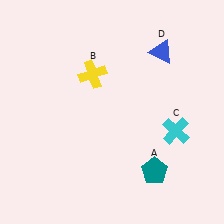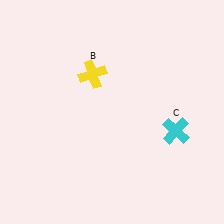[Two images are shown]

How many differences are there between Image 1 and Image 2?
There are 2 differences between the two images.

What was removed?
The blue triangle (D), the teal pentagon (A) were removed in Image 2.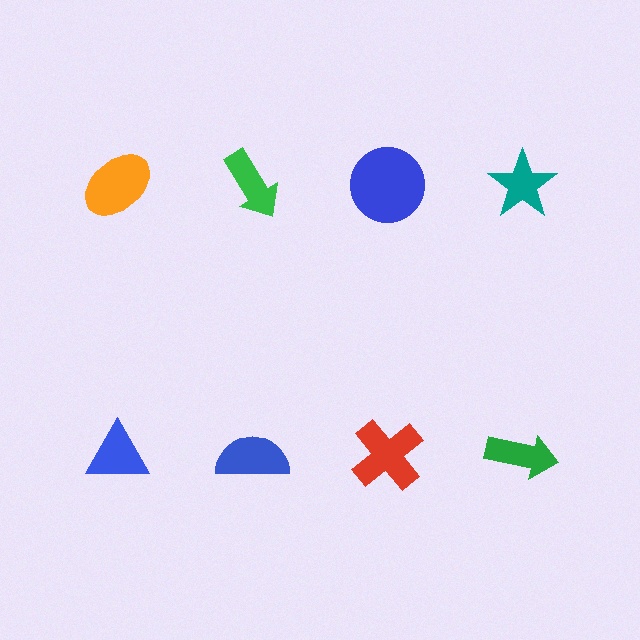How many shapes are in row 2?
4 shapes.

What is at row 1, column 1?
An orange ellipse.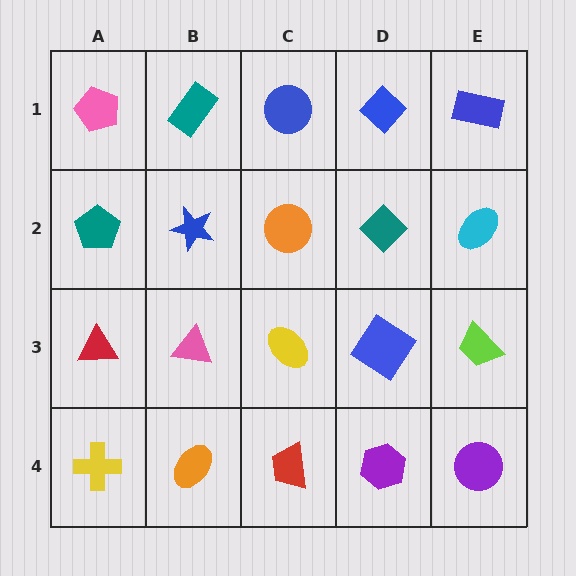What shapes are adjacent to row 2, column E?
A blue rectangle (row 1, column E), a lime trapezoid (row 3, column E), a teal diamond (row 2, column D).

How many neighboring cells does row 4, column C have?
3.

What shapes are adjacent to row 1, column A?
A teal pentagon (row 2, column A), a teal rectangle (row 1, column B).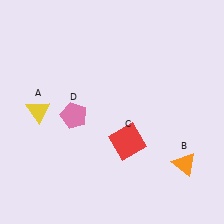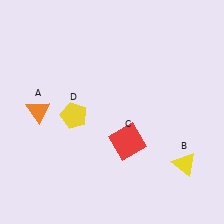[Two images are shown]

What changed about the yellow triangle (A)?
In Image 1, A is yellow. In Image 2, it changed to orange.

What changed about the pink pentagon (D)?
In Image 1, D is pink. In Image 2, it changed to yellow.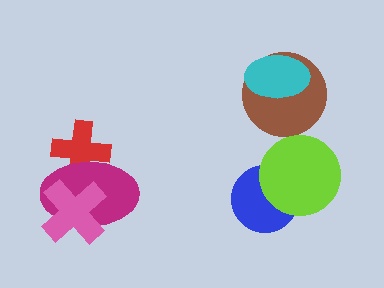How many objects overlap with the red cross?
1 object overlaps with the red cross.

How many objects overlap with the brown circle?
1 object overlaps with the brown circle.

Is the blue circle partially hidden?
Yes, it is partially covered by another shape.